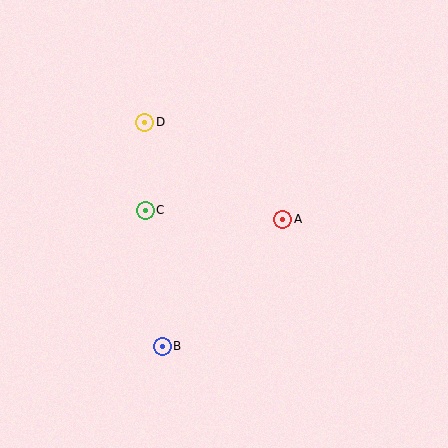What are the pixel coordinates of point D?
Point D is at (145, 122).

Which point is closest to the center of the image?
Point A at (283, 219) is closest to the center.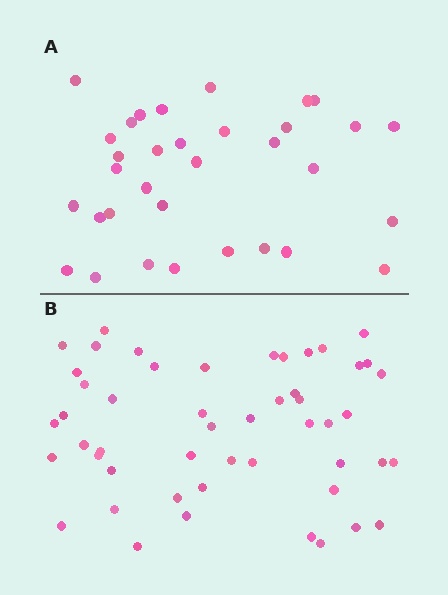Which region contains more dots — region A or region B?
Region B (the bottom region) has more dots.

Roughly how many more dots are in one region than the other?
Region B has approximately 15 more dots than region A.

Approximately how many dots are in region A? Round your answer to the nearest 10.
About 30 dots. (The exact count is 33, which rounds to 30.)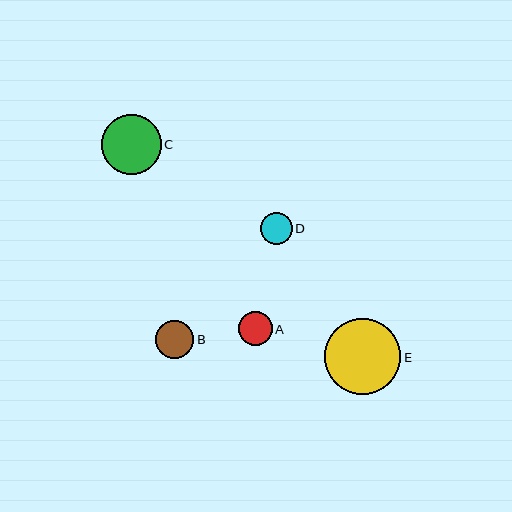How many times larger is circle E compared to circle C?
Circle E is approximately 1.3 times the size of circle C.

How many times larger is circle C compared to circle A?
Circle C is approximately 1.8 times the size of circle A.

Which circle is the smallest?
Circle D is the smallest with a size of approximately 32 pixels.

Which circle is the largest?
Circle E is the largest with a size of approximately 76 pixels.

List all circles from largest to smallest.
From largest to smallest: E, C, B, A, D.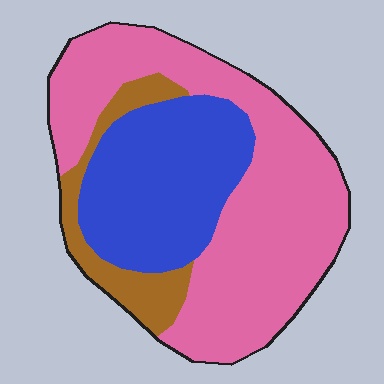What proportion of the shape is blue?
Blue takes up about one third (1/3) of the shape.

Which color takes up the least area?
Brown, at roughly 10%.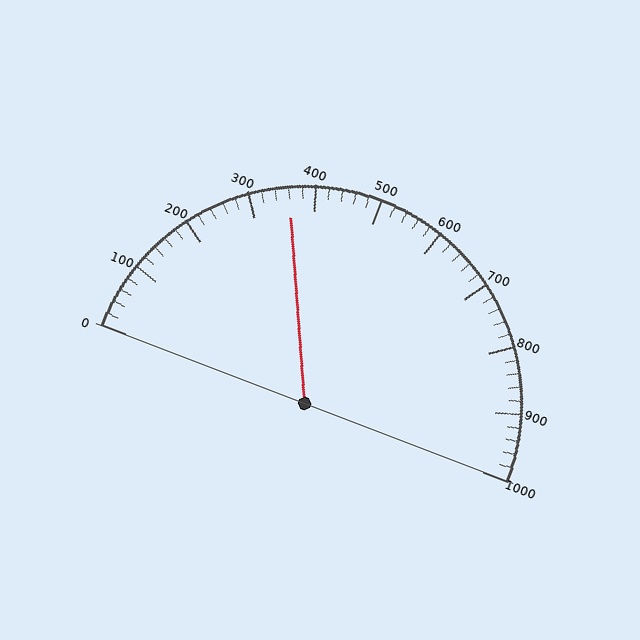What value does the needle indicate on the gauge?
The needle indicates approximately 360.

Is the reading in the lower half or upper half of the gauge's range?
The reading is in the lower half of the range (0 to 1000).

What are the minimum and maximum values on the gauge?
The gauge ranges from 0 to 1000.